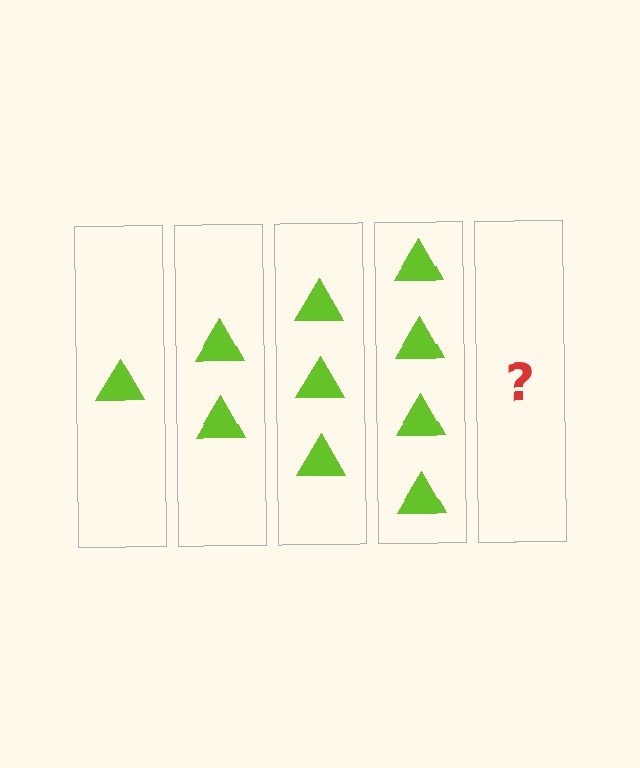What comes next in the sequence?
The next element should be 5 triangles.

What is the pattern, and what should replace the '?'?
The pattern is that each step adds one more triangle. The '?' should be 5 triangles.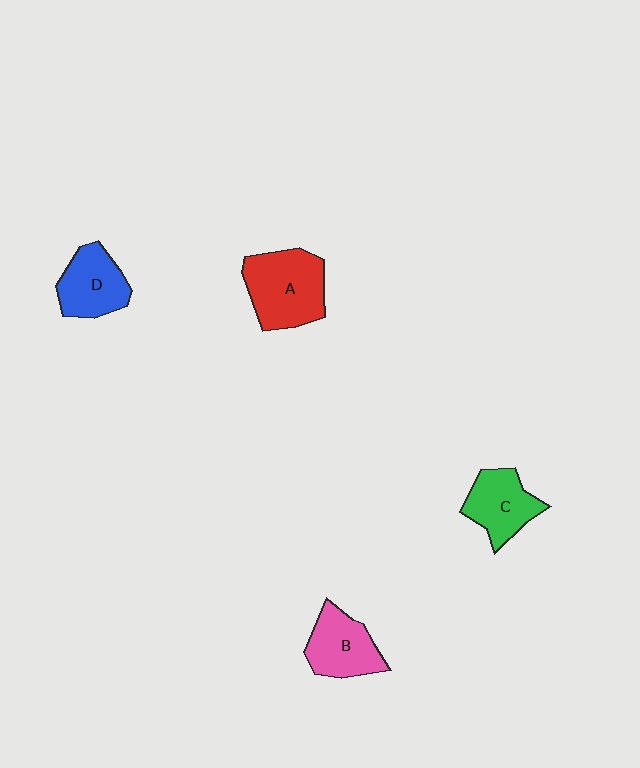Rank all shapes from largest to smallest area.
From largest to smallest: A (red), B (pink), D (blue), C (green).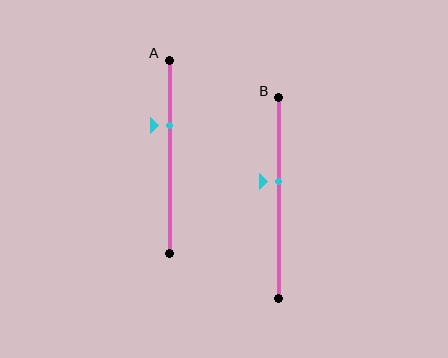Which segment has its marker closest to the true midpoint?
Segment B has its marker closest to the true midpoint.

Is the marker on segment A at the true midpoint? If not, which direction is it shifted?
No, the marker on segment A is shifted upward by about 16% of the segment length.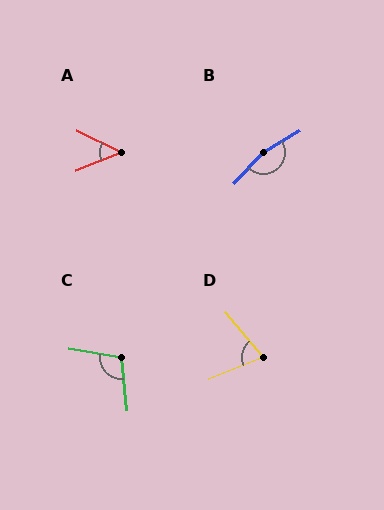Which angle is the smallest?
A, at approximately 48 degrees.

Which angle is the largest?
B, at approximately 165 degrees.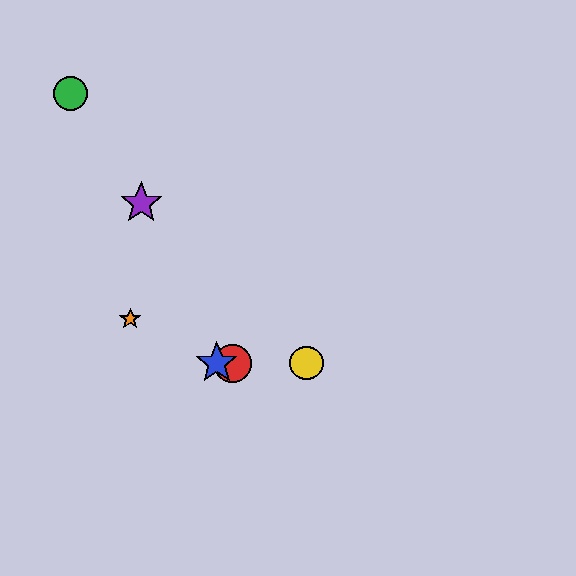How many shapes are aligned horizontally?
3 shapes (the red circle, the blue star, the yellow circle) are aligned horizontally.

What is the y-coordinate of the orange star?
The orange star is at y≈319.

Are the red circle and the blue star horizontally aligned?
Yes, both are at y≈363.